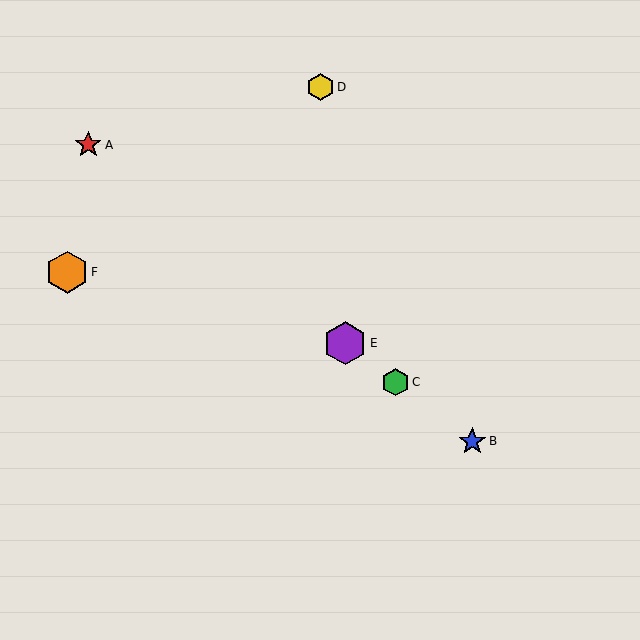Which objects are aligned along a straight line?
Objects A, B, C, E are aligned along a straight line.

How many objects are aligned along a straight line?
4 objects (A, B, C, E) are aligned along a straight line.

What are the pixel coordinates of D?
Object D is at (320, 87).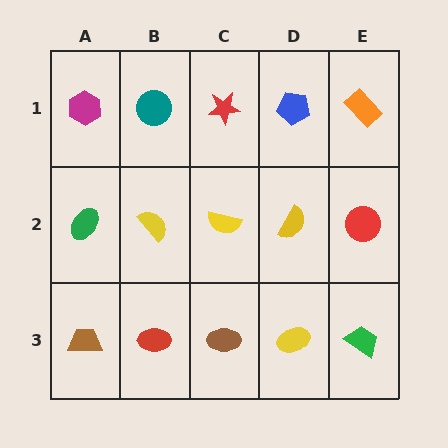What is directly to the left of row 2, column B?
A green ellipse.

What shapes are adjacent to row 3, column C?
A yellow semicircle (row 2, column C), a red ellipse (row 3, column B), a yellow ellipse (row 3, column D).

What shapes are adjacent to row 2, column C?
A red star (row 1, column C), a brown ellipse (row 3, column C), a yellow semicircle (row 2, column B), a yellow semicircle (row 2, column D).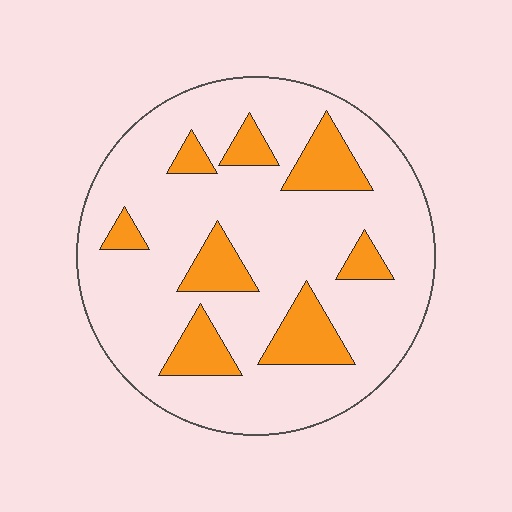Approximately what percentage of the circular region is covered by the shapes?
Approximately 20%.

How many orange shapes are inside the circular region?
8.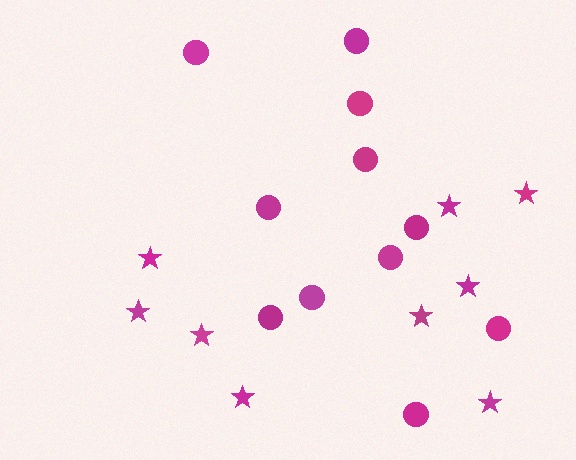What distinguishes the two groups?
There are 2 groups: one group of circles (11) and one group of stars (9).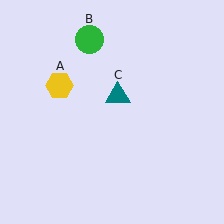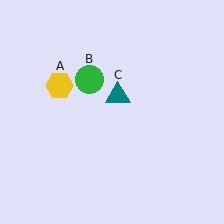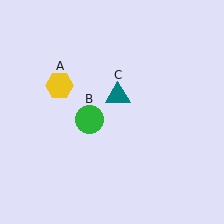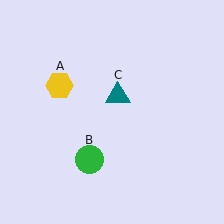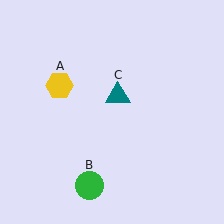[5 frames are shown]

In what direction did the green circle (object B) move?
The green circle (object B) moved down.